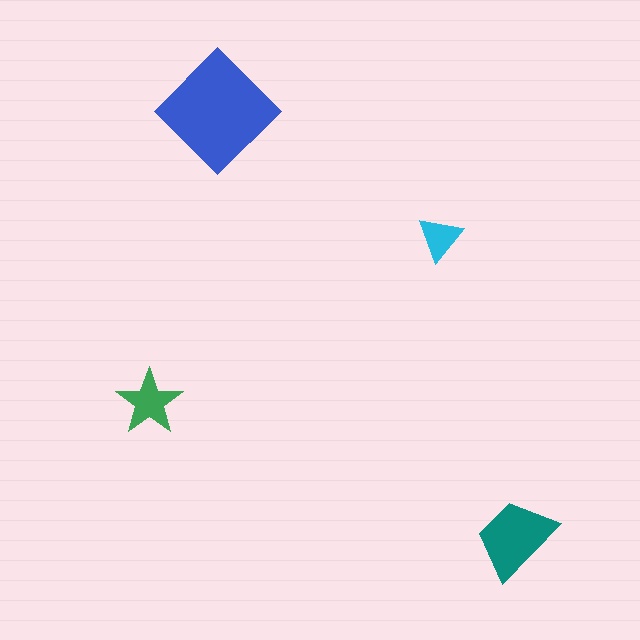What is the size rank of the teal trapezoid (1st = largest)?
2nd.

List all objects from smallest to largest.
The cyan triangle, the green star, the teal trapezoid, the blue diamond.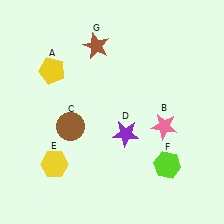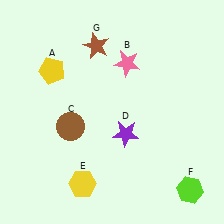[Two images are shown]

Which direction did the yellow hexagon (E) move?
The yellow hexagon (E) moved right.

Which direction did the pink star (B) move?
The pink star (B) moved up.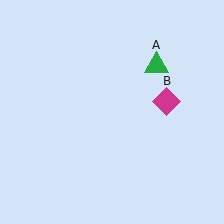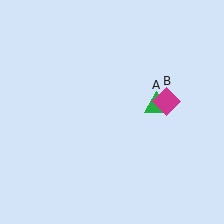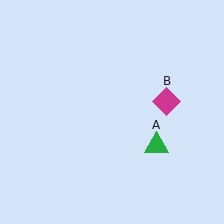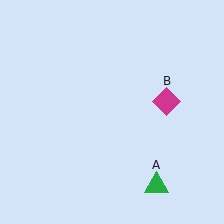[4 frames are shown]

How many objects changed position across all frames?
1 object changed position: green triangle (object A).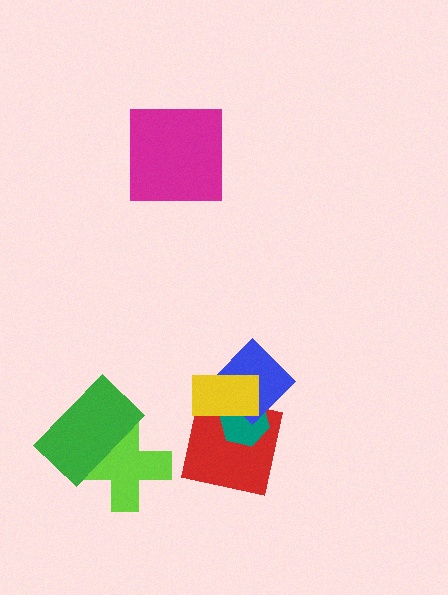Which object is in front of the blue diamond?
The yellow rectangle is in front of the blue diamond.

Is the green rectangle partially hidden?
No, no other shape covers it.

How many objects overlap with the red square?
3 objects overlap with the red square.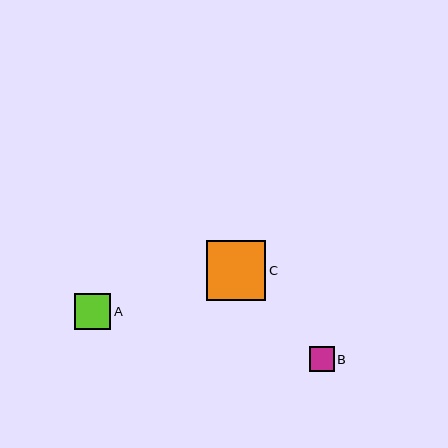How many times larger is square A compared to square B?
Square A is approximately 1.5 times the size of square B.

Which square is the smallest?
Square B is the smallest with a size of approximately 24 pixels.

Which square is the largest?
Square C is the largest with a size of approximately 60 pixels.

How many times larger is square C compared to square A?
Square C is approximately 1.7 times the size of square A.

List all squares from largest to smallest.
From largest to smallest: C, A, B.